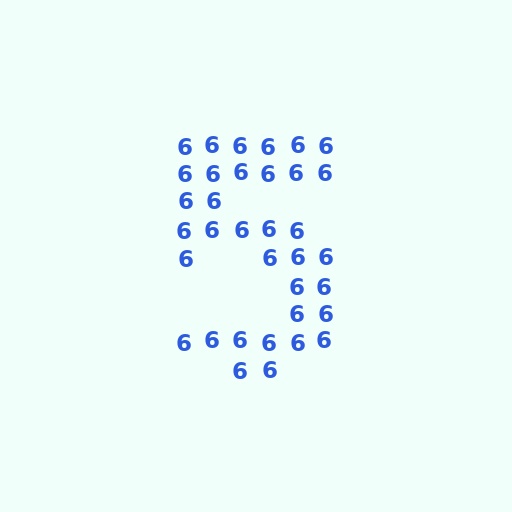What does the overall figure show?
The overall figure shows the digit 5.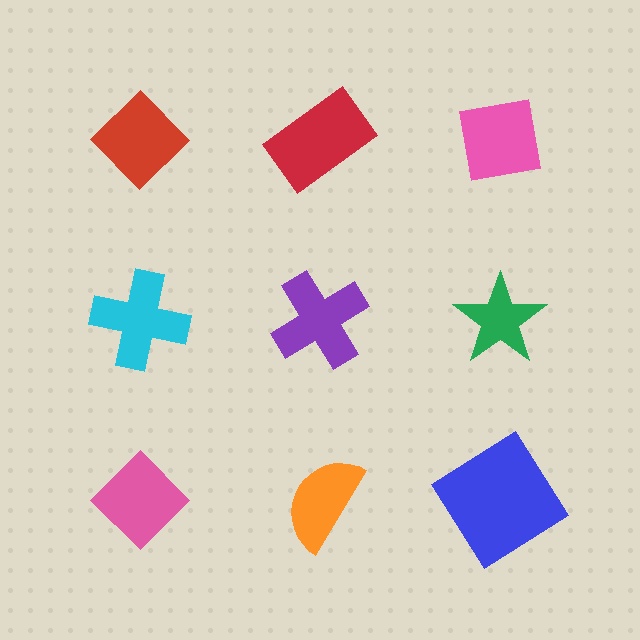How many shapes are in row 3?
3 shapes.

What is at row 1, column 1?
A red diamond.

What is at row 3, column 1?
A pink diamond.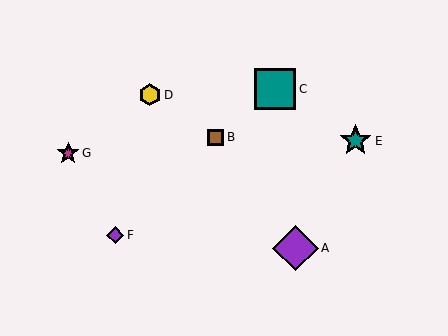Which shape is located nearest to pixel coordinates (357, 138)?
The teal star (labeled E) at (356, 141) is nearest to that location.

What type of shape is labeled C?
Shape C is a teal square.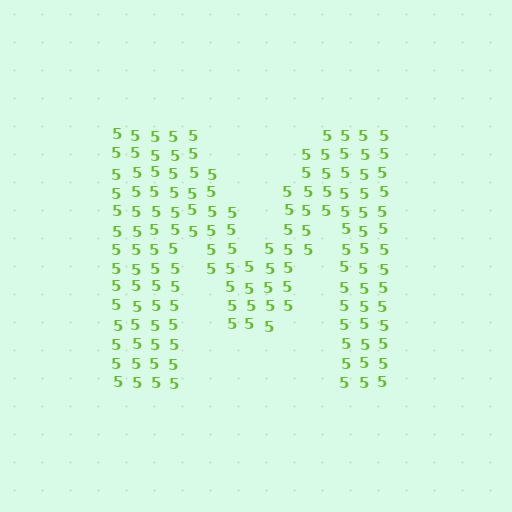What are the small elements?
The small elements are digit 5's.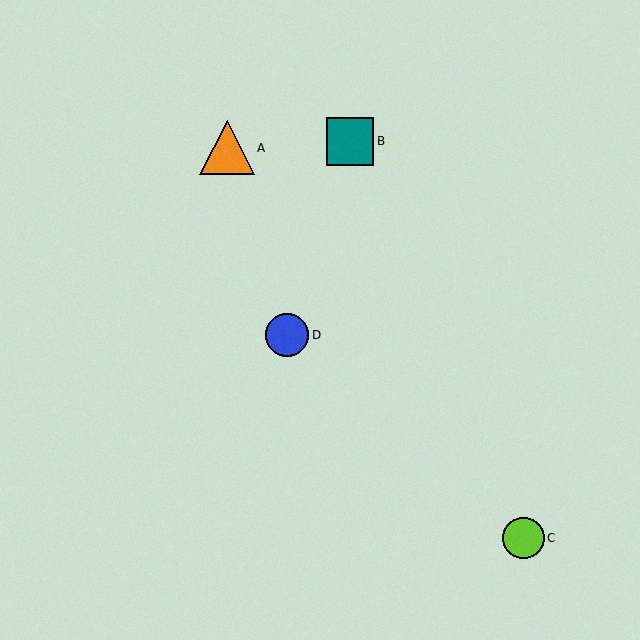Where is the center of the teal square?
The center of the teal square is at (350, 141).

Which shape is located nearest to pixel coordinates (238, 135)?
The orange triangle (labeled A) at (227, 148) is nearest to that location.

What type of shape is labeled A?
Shape A is an orange triangle.